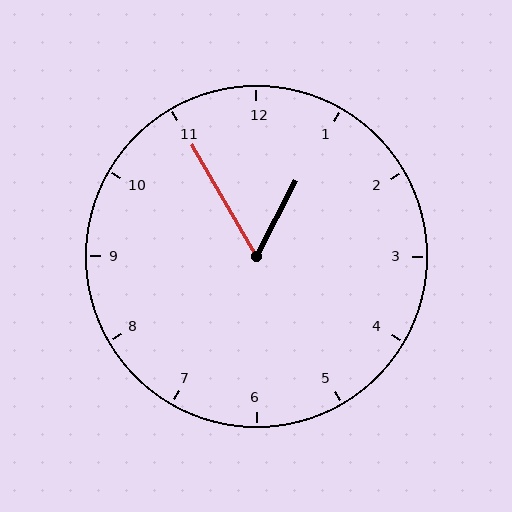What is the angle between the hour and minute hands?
Approximately 58 degrees.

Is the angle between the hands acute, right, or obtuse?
It is acute.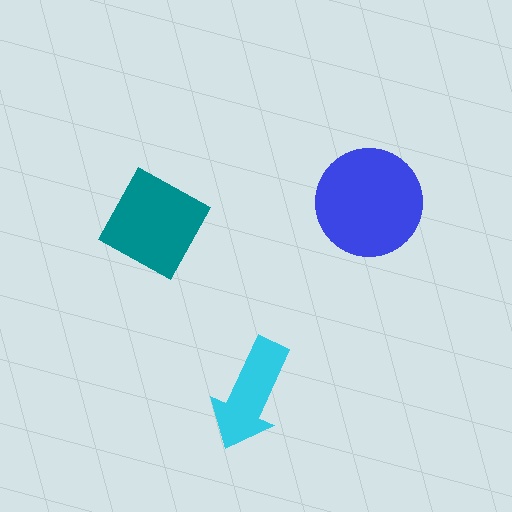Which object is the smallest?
The cyan arrow.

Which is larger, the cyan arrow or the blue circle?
The blue circle.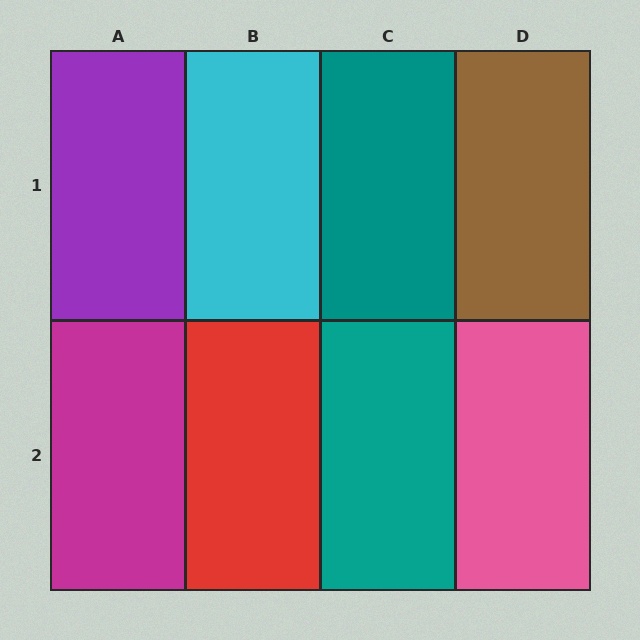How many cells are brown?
1 cell is brown.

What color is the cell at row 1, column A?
Purple.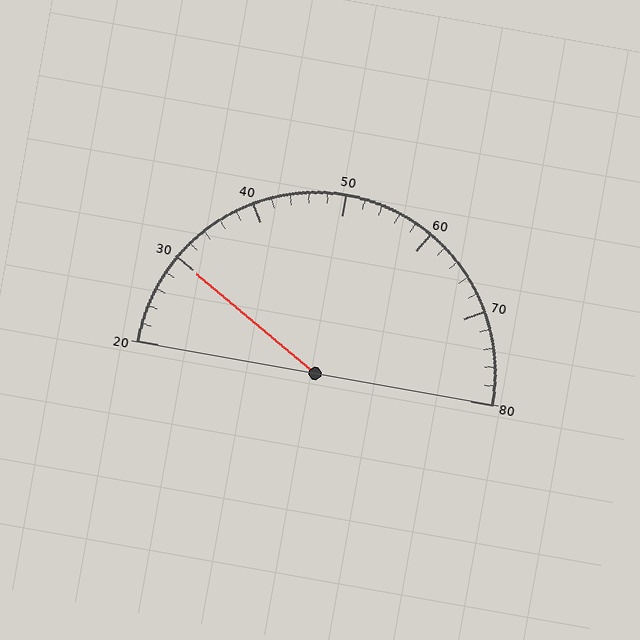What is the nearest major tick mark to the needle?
The nearest major tick mark is 30.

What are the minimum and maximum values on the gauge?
The gauge ranges from 20 to 80.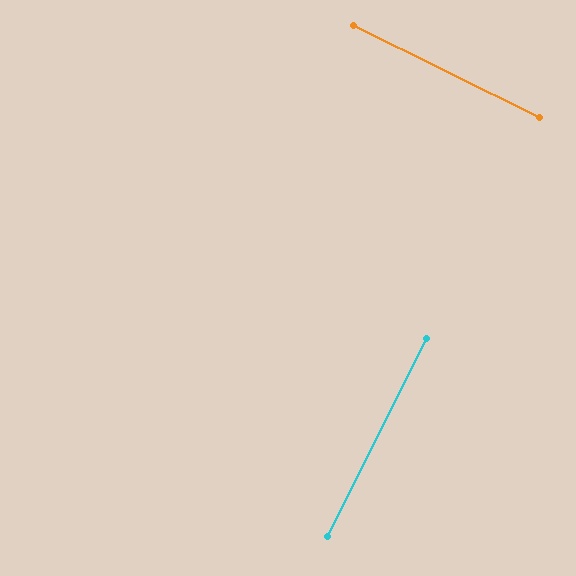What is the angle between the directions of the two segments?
Approximately 90 degrees.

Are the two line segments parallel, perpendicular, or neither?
Perpendicular — they meet at approximately 90°.